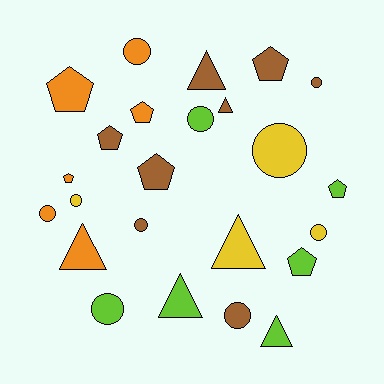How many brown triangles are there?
There are 2 brown triangles.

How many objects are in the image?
There are 24 objects.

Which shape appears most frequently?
Circle, with 10 objects.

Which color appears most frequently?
Brown, with 8 objects.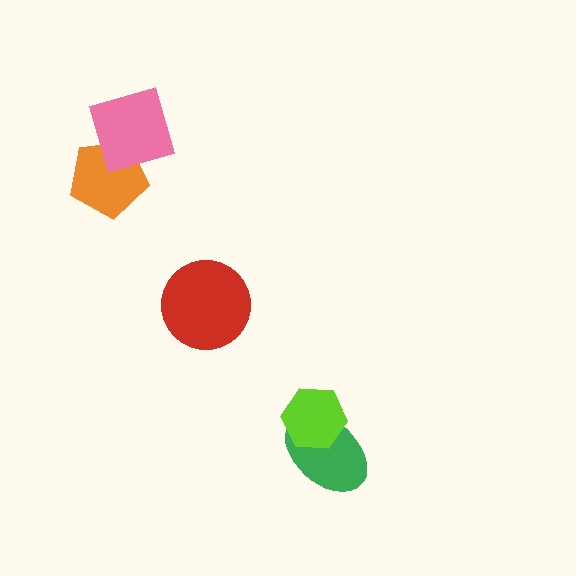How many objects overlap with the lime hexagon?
1 object overlaps with the lime hexagon.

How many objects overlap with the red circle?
0 objects overlap with the red circle.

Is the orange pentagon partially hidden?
Yes, it is partially covered by another shape.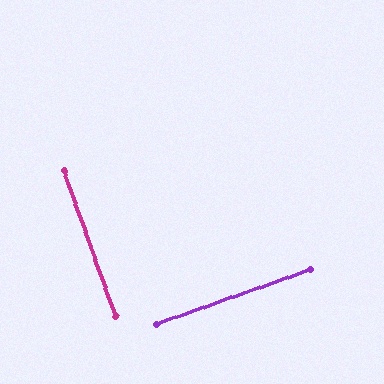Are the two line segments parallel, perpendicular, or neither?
Perpendicular — they meet at approximately 90°.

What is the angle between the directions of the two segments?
Approximately 90 degrees.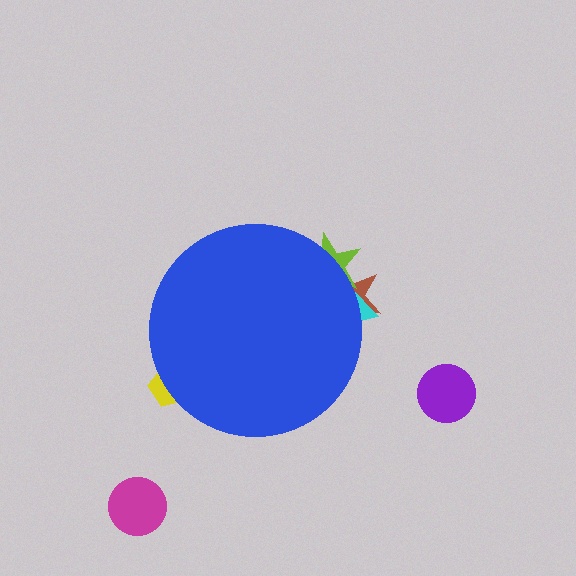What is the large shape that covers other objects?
A blue circle.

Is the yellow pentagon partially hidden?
Yes, the yellow pentagon is partially hidden behind the blue circle.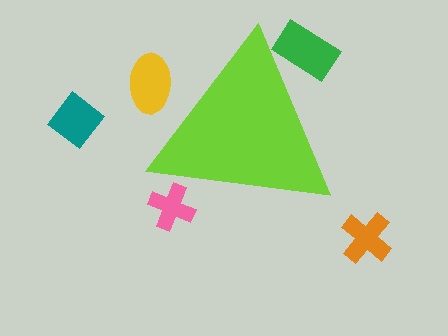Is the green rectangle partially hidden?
Yes, the green rectangle is partially hidden behind the lime triangle.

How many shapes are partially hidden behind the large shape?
3 shapes are partially hidden.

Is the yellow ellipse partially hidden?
Yes, the yellow ellipse is partially hidden behind the lime triangle.